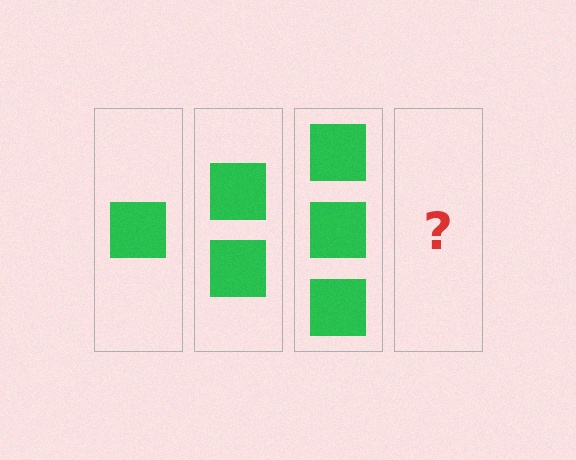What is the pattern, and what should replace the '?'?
The pattern is that each step adds one more square. The '?' should be 4 squares.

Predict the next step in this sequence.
The next step is 4 squares.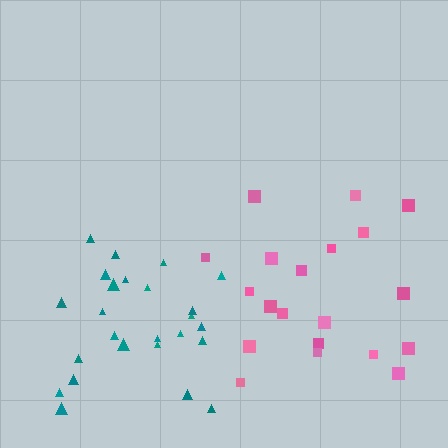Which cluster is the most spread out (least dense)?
Pink.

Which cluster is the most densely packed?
Teal.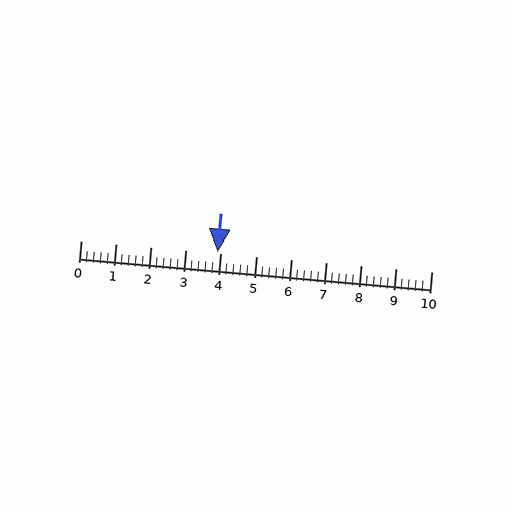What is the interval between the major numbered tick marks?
The major tick marks are spaced 1 units apart.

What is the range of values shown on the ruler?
The ruler shows values from 0 to 10.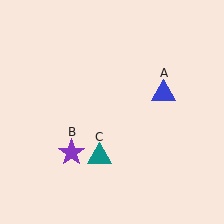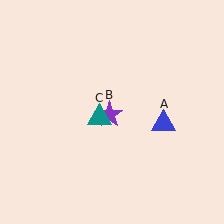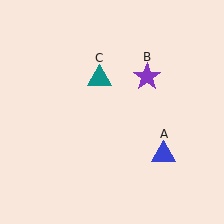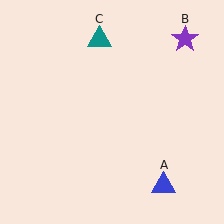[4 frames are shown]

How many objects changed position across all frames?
3 objects changed position: blue triangle (object A), purple star (object B), teal triangle (object C).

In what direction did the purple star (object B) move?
The purple star (object B) moved up and to the right.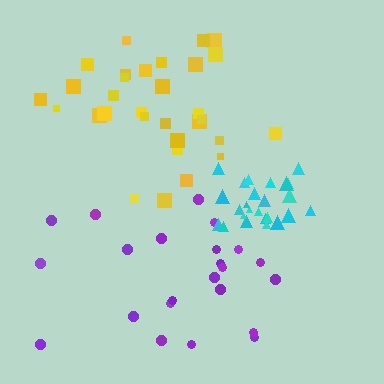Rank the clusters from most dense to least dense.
cyan, yellow, purple.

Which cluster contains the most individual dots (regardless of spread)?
Yellow (31).